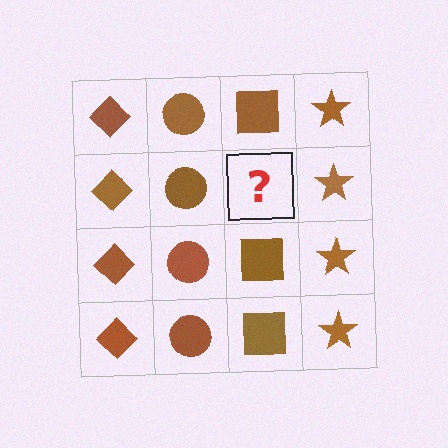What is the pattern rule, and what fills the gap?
The rule is that each column has a consistent shape. The gap should be filled with a brown square.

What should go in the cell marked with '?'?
The missing cell should contain a brown square.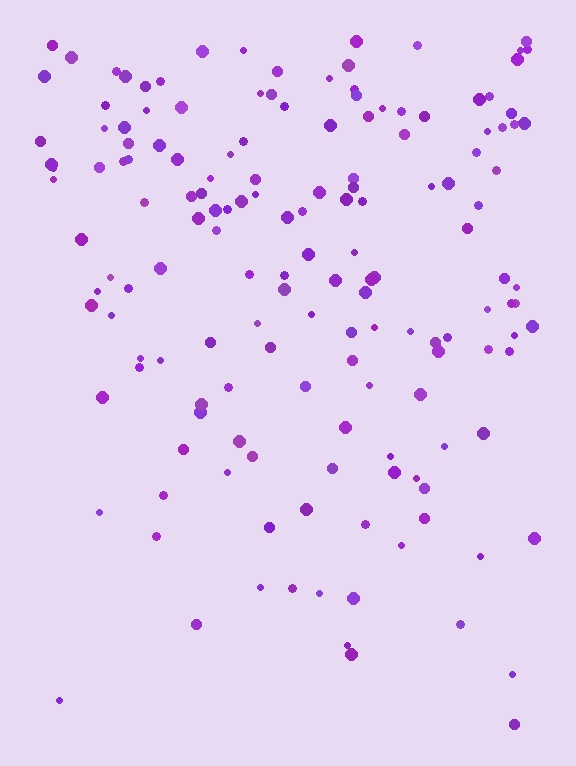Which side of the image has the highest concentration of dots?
The top.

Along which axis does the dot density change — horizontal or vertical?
Vertical.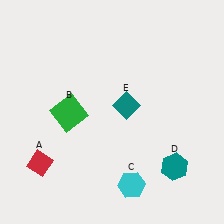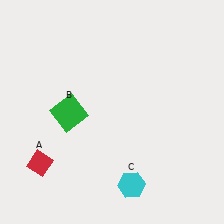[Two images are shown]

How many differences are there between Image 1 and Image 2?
There are 2 differences between the two images.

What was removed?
The teal diamond (E), the teal hexagon (D) were removed in Image 2.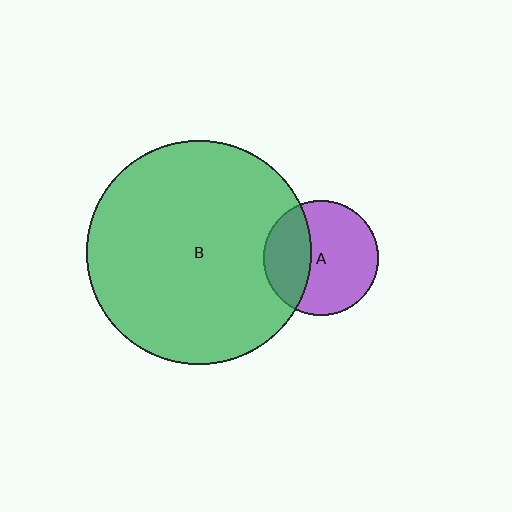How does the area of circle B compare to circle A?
Approximately 3.8 times.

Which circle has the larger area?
Circle B (green).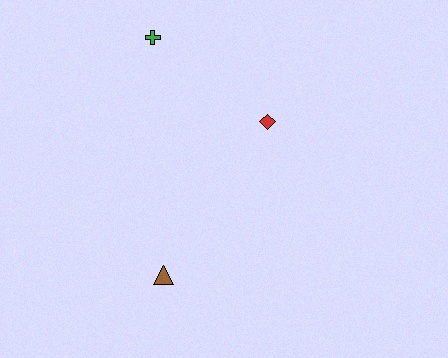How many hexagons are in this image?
There are no hexagons.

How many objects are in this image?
There are 3 objects.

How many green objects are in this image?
There is 1 green object.